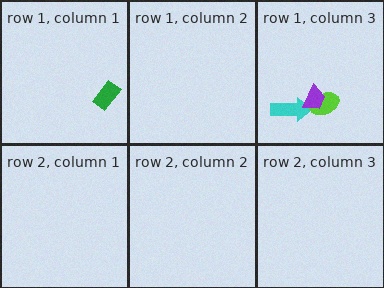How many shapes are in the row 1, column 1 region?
1.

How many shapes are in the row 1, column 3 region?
3.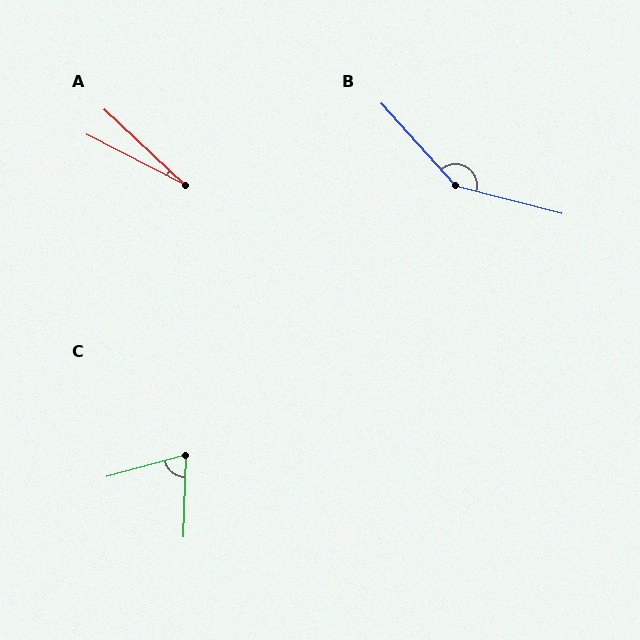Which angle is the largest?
B, at approximately 146 degrees.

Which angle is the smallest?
A, at approximately 16 degrees.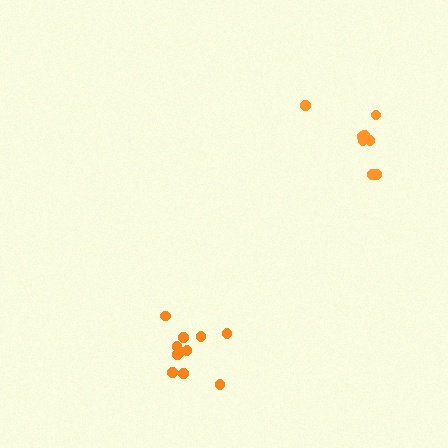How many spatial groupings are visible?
There are 2 spatial groupings.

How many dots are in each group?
Group 1: 11 dots, Group 2: 8 dots (19 total).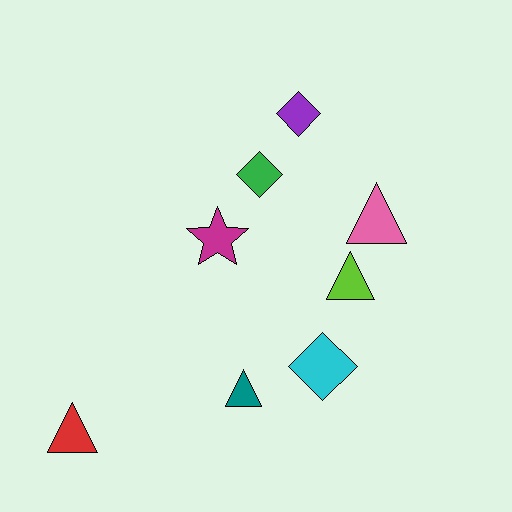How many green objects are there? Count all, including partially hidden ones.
There is 1 green object.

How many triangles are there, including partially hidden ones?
There are 4 triangles.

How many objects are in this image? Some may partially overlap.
There are 8 objects.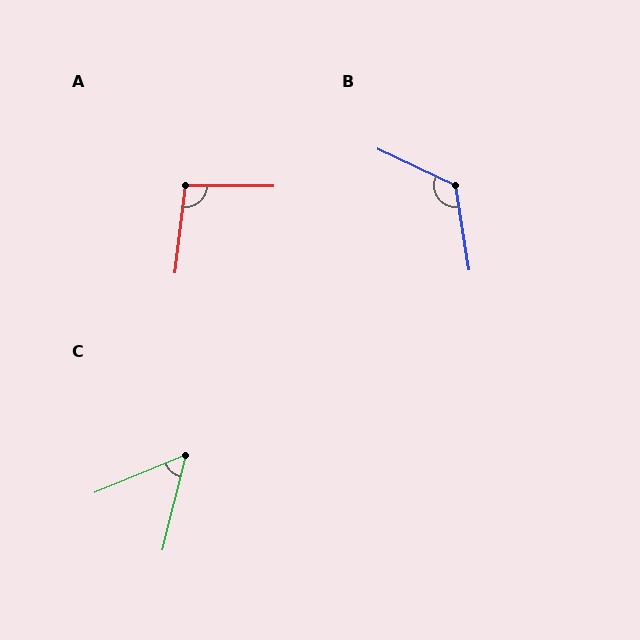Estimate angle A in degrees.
Approximately 97 degrees.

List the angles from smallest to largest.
C (53°), A (97°), B (124°).